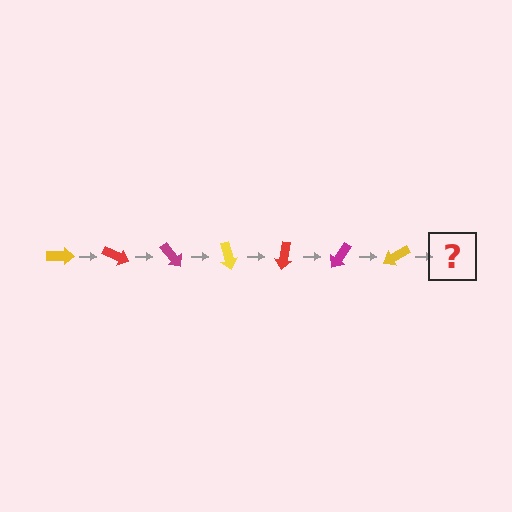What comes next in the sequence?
The next element should be a red arrow, rotated 175 degrees from the start.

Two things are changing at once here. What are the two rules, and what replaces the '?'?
The two rules are that it rotates 25 degrees each step and the color cycles through yellow, red, and magenta. The '?' should be a red arrow, rotated 175 degrees from the start.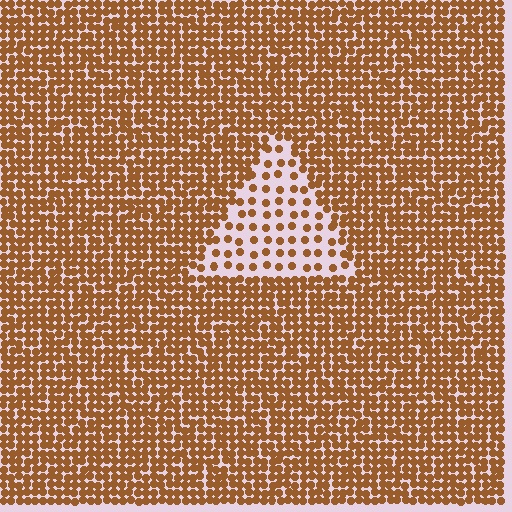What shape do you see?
I see a triangle.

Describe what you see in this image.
The image contains small brown elements arranged at two different densities. A triangle-shaped region is visible where the elements are less densely packed than the surrounding area.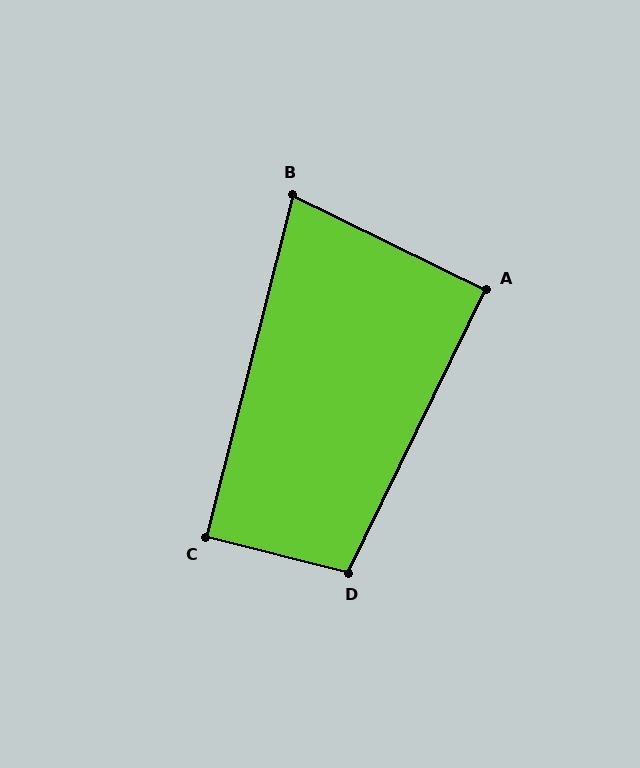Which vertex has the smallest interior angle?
B, at approximately 78 degrees.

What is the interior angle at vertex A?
Approximately 90 degrees (approximately right).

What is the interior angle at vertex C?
Approximately 90 degrees (approximately right).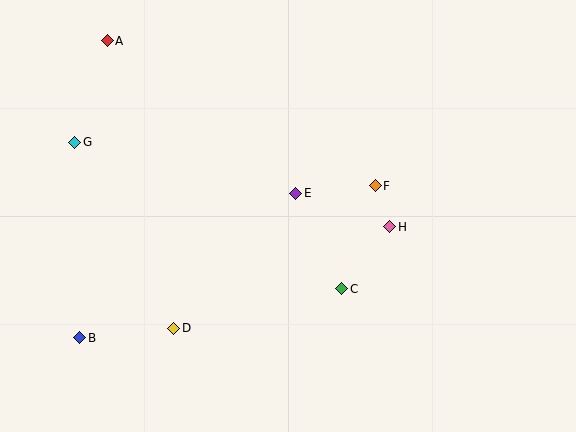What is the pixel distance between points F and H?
The distance between F and H is 44 pixels.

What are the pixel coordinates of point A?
Point A is at (107, 41).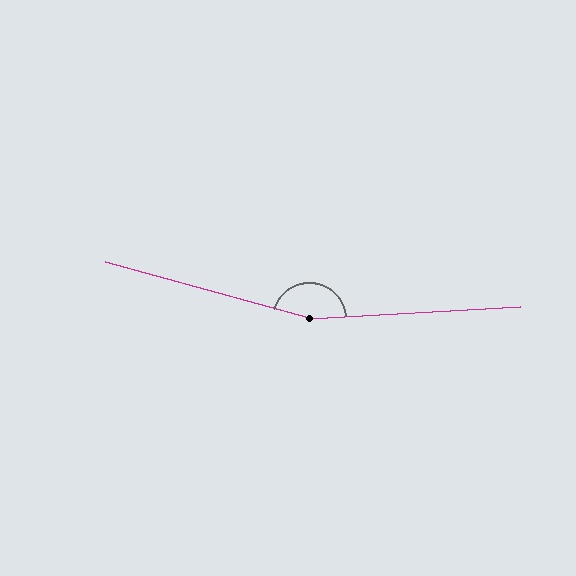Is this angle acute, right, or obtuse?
It is obtuse.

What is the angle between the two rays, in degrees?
Approximately 161 degrees.